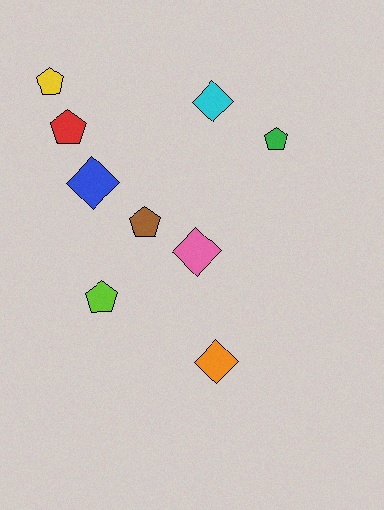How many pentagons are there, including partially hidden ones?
There are 5 pentagons.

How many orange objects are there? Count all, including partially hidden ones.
There is 1 orange object.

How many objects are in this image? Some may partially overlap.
There are 9 objects.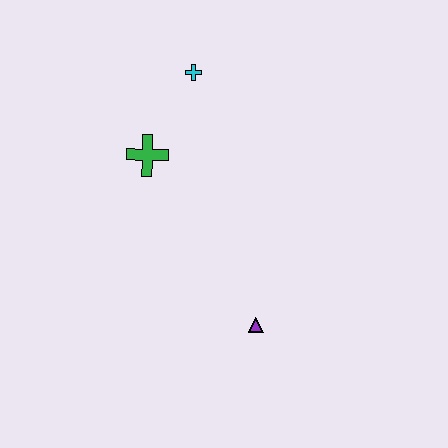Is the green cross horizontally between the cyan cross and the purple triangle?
No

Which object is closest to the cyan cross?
The green cross is closest to the cyan cross.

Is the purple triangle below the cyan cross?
Yes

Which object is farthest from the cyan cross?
The purple triangle is farthest from the cyan cross.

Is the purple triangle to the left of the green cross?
No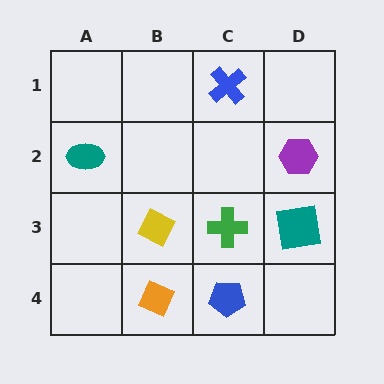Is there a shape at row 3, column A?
No, that cell is empty.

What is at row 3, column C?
A green cross.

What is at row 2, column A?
A teal ellipse.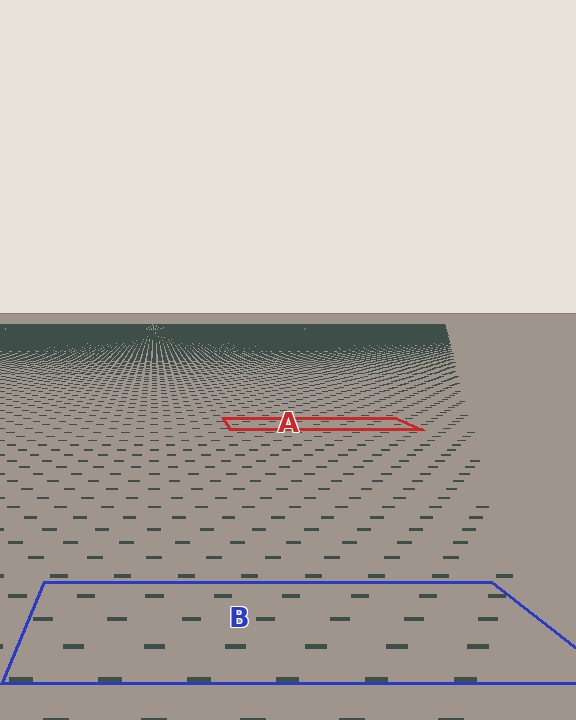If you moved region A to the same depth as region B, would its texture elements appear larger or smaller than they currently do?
They would appear larger. At a closer depth, the same texture elements are projected at a bigger on-screen size.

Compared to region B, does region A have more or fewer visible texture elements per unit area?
Region A has more texture elements per unit area — they are packed more densely because it is farther away.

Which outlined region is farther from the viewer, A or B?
Region A is farther from the viewer — the texture elements inside it appear smaller and more densely packed.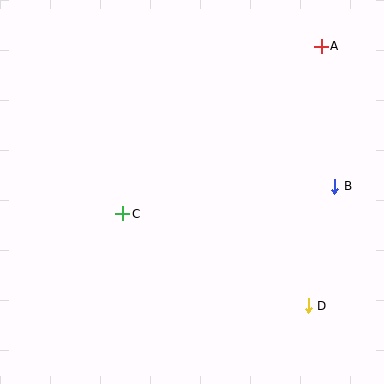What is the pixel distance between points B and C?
The distance between B and C is 214 pixels.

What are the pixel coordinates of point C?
Point C is at (123, 214).